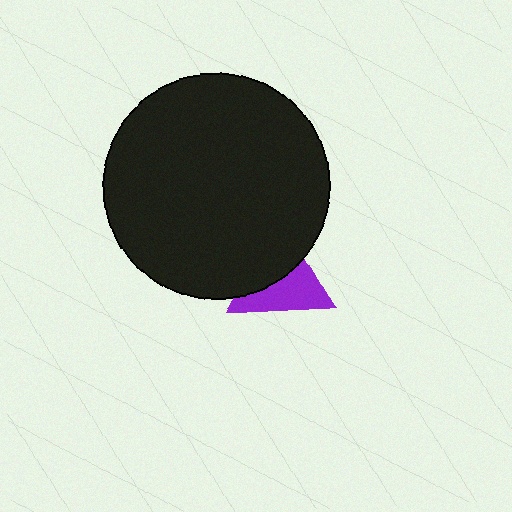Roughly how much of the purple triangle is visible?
About half of it is visible (roughly 52%).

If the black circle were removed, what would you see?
You would see the complete purple triangle.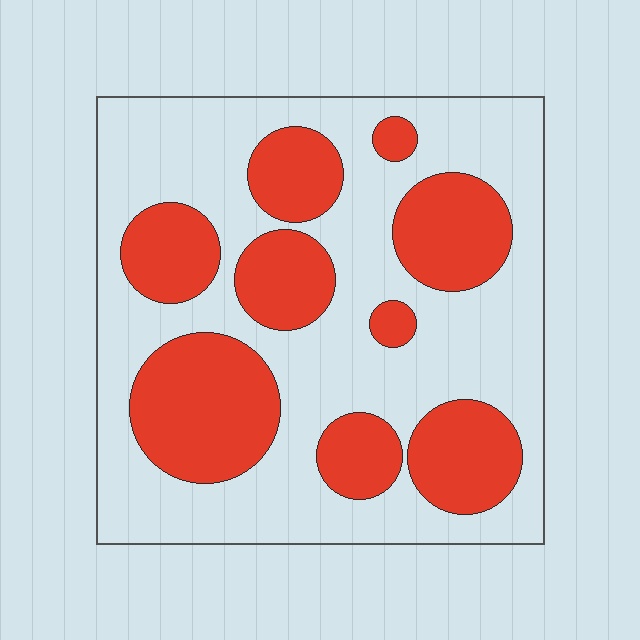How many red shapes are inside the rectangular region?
9.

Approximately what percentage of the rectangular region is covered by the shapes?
Approximately 35%.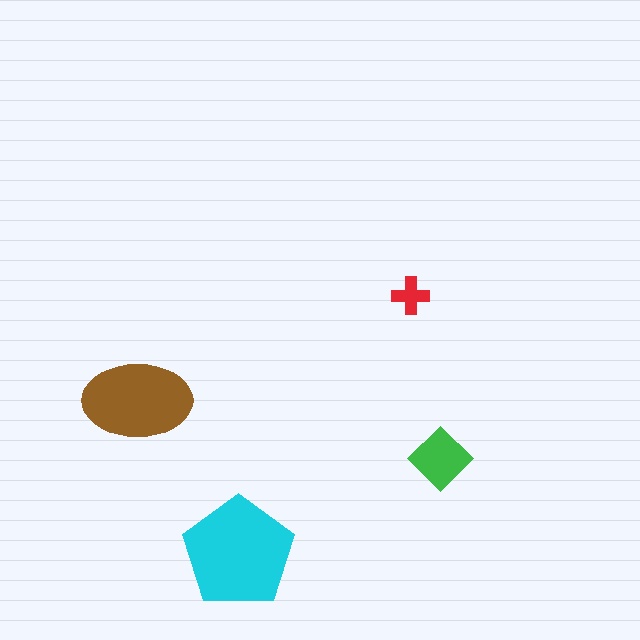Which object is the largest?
The cyan pentagon.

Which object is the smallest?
The red cross.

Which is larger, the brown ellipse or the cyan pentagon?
The cyan pentagon.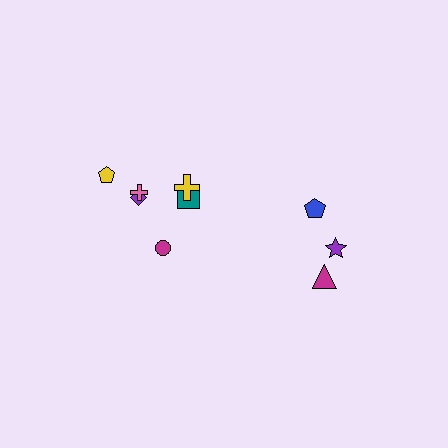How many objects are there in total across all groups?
There are 9 objects.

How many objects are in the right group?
There are 3 objects.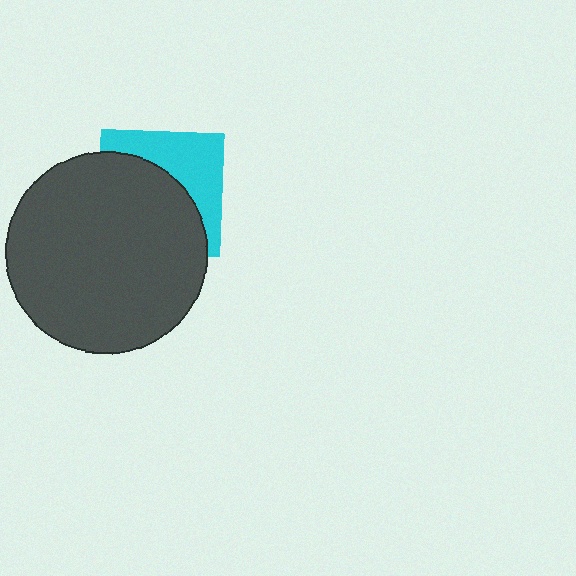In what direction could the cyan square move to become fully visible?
The cyan square could move toward the upper-right. That would shift it out from behind the dark gray circle entirely.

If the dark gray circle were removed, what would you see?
You would see the complete cyan square.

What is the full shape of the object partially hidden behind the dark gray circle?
The partially hidden object is a cyan square.